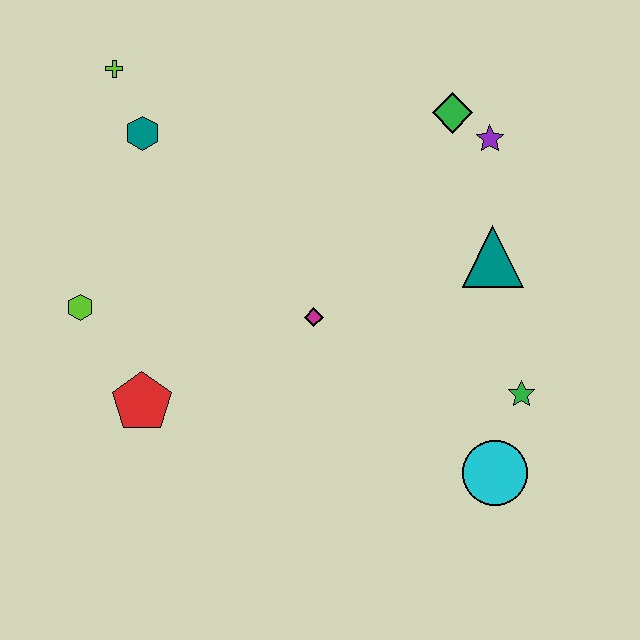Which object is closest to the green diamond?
The purple star is closest to the green diamond.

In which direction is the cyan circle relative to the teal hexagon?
The cyan circle is to the right of the teal hexagon.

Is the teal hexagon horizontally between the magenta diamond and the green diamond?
No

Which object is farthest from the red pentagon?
The purple star is farthest from the red pentagon.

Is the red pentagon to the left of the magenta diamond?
Yes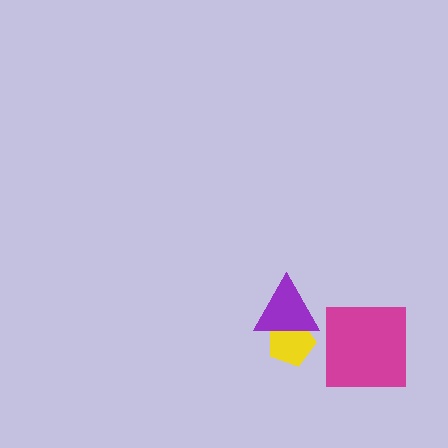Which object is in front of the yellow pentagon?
The purple triangle is in front of the yellow pentagon.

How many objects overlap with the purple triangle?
1 object overlaps with the purple triangle.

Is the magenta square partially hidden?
No, no other shape covers it.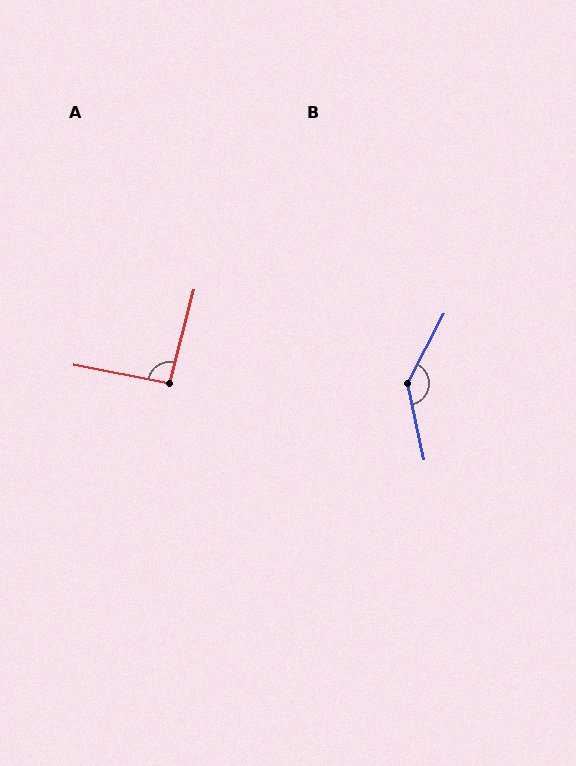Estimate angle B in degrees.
Approximately 140 degrees.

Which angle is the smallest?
A, at approximately 94 degrees.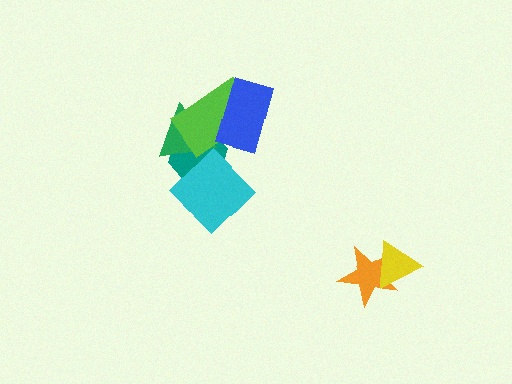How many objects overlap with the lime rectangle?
3 objects overlap with the lime rectangle.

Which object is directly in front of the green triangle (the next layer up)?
The cyan diamond is directly in front of the green triangle.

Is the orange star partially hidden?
Yes, it is partially covered by another shape.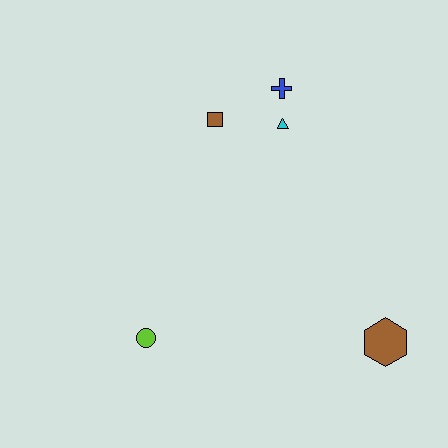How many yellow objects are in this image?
There are no yellow objects.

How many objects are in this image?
There are 5 objects.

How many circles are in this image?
There is 1 circle.